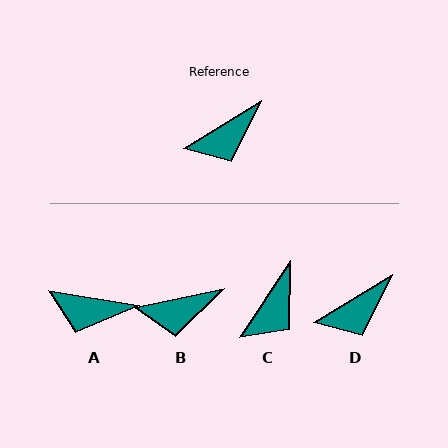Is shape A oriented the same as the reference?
No, it is off by about 41 degrees.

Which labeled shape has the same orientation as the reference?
D.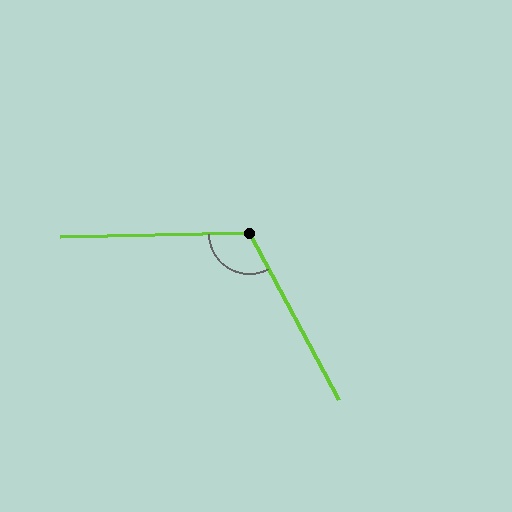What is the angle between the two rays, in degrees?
Approximately 117 degrees.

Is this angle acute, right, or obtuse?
It is obtuse.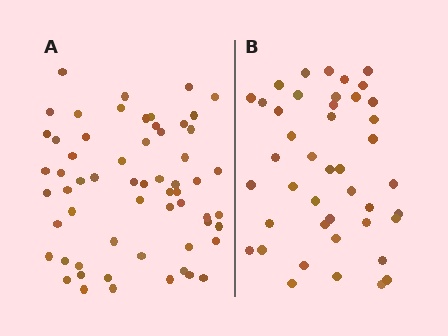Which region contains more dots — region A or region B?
Region A (the left region) has more dots.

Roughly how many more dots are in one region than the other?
Region A has approximately 15 more dots than region B.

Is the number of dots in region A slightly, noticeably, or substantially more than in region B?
Region A has noticeably more, but not dramatically so. The ratio is roughly 1.4 to 1.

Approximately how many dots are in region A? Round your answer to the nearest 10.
About 60 dots.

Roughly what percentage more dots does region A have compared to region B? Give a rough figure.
About 40% more.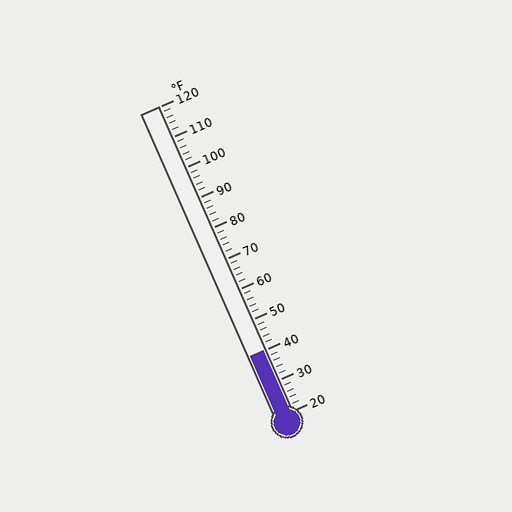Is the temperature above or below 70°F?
The temperature is below 70°F.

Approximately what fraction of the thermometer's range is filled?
The thermometer is filled to approximately 20% of its range.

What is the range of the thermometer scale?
The thermometer scale ranges from 20°F to 120°F.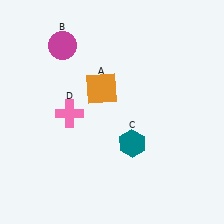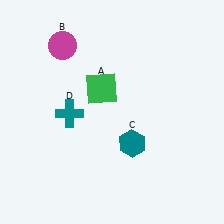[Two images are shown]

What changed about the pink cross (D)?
In Image 1, D is pink. In Image 2, it changed to teal.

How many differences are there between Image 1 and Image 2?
There are 2 differences between the two images.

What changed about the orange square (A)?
In Image 1, A is orange. In Image 2, it changed to green.